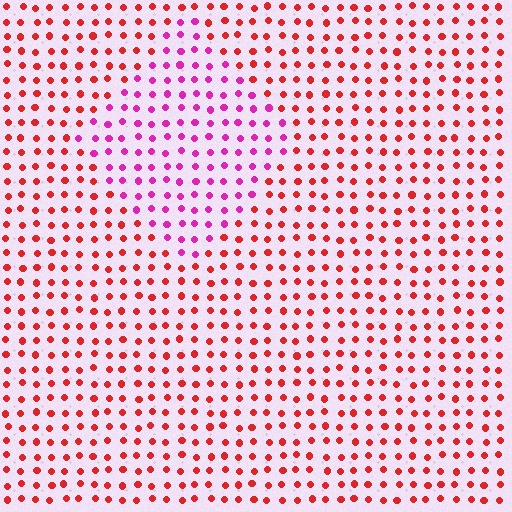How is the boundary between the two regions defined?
The boundary is defined purely by a slight shift in hue (about 45 degrees). Spacing, size, and orientation are identical on both sides.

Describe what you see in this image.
The image is filled with small red elements in a uniform arrangement. A diamond-shaped region is visible where the elements are tinted to a slightly different hue, forming a subtle color boundary.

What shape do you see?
I see a diamond.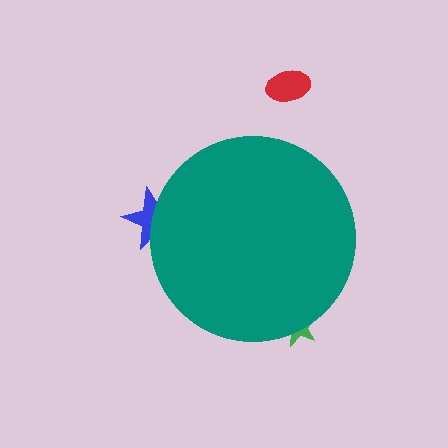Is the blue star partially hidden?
Yes, the blue star is partially hidden behind the teal circle.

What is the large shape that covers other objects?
A teal circle.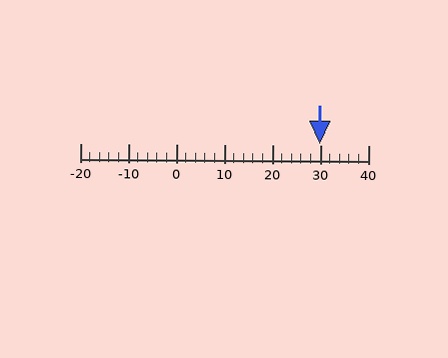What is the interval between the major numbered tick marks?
The major tick marks are spaced 10 units apart.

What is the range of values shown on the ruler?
The ruler shows values from -20 to 40.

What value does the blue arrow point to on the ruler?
The blue arrow points to approximately 30.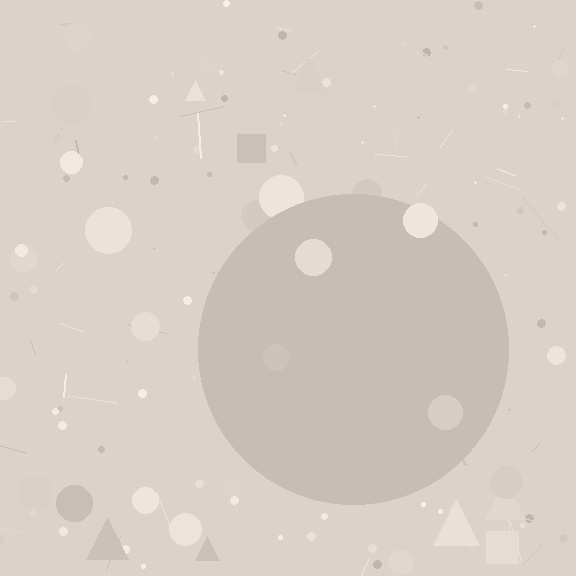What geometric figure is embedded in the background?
A circle is embedded in the background.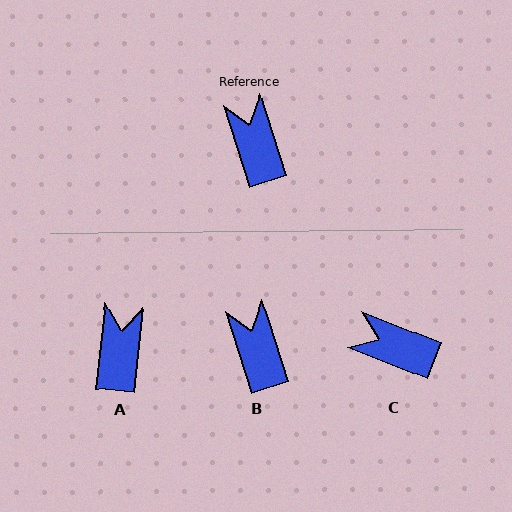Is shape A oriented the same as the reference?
No, it is off by about 24 degrees.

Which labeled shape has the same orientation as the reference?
B.